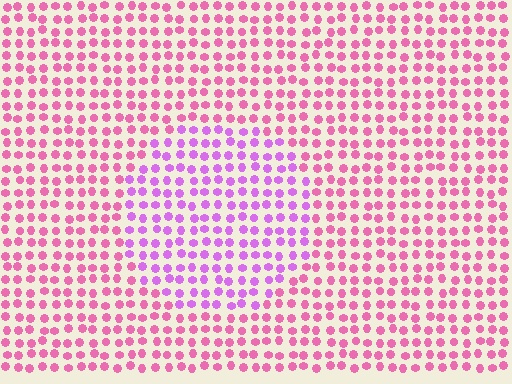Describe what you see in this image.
The image is filled with small pink elements in a uniform arrangement. A circle-shaped region is visible where the elements are tinted to a slightly different hue, forming a subtle color boundary.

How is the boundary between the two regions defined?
The boundary is defined purely by a slight shift in hue (about 37 degrees). Spacing, size, and orientation are identical on both sides.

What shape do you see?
I see a circle.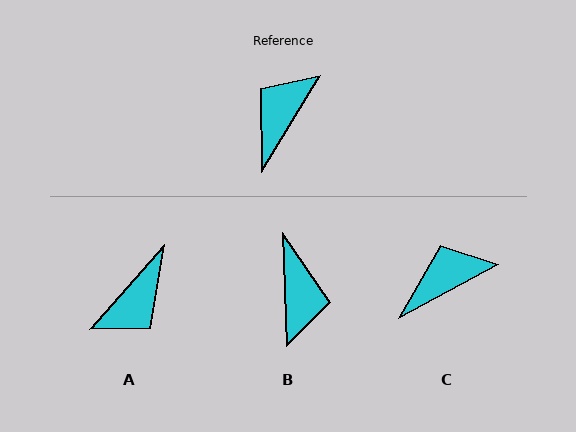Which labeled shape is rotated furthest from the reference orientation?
A, about 169 degrees away.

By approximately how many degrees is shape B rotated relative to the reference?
Approximately 147 degrees clockwise.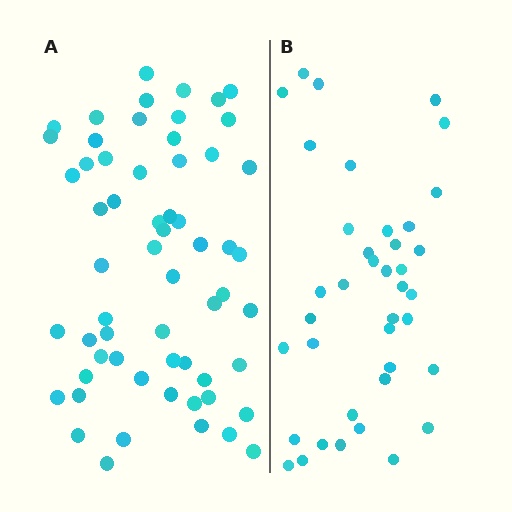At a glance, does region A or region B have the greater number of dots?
Region A (the left region) has more dots.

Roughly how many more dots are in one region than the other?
Region A has approximately 20 more dots than region B.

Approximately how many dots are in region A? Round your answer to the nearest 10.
About 60 dots.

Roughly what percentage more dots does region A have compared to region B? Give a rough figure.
About 55% more.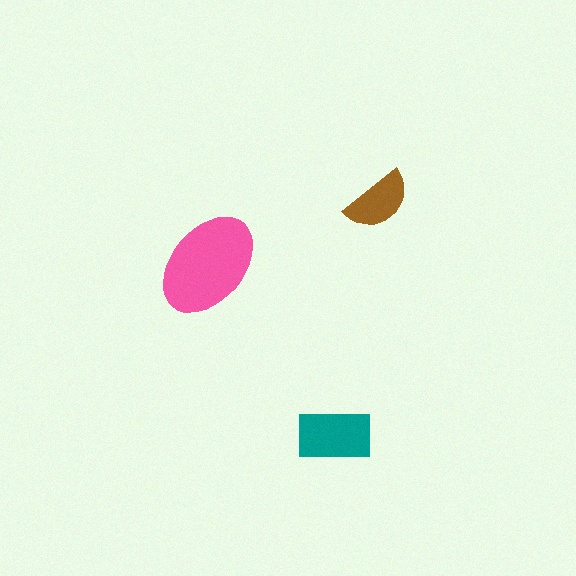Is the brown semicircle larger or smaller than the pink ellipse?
Smaller.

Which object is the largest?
The pink ellipse.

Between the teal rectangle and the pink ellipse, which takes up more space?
The pink ellipse.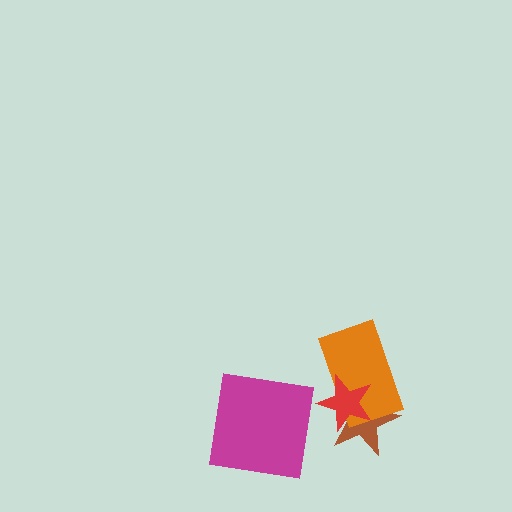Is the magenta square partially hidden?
No, no other shape covers it.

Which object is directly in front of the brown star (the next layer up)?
The orange rectangle is directly in front of the brown star.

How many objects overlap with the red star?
2 objects overlap with the red star.